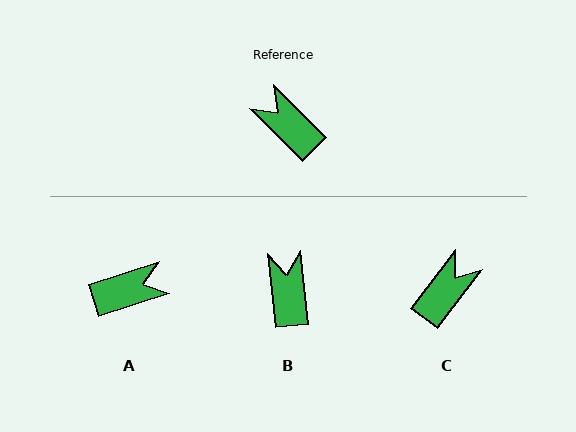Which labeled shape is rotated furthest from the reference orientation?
A, about 118 degrees away.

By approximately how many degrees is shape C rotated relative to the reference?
Approximately 82 degrees clockwise.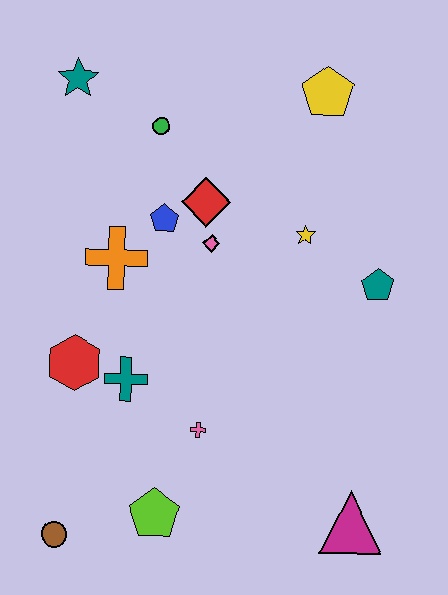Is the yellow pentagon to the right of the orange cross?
Yes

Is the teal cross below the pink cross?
No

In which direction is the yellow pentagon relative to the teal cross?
The yellow pentagon is above the teal cross.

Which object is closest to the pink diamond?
The red diamond is closest to the pink diamond.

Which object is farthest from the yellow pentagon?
The brown circle is farthest from the yellow pentagon.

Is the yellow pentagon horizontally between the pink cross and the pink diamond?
No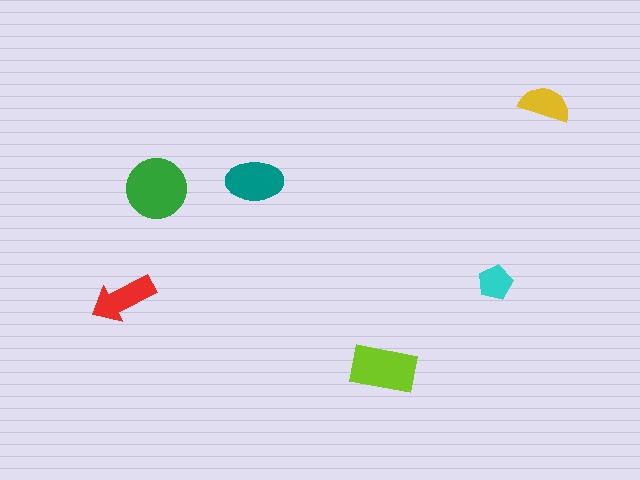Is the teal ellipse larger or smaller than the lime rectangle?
Smaller.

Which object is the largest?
The green circle.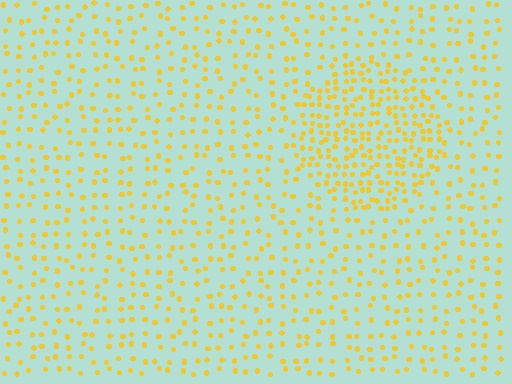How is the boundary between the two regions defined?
The boundary is defined by a change in element density (approximately 2.2x ratio). All elements are the same color, size, and shape.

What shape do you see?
I see a circle.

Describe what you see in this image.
The image contains small yellow elements arranged at two different densities. A circle-shaped region is visible where the elements are more densely packed than the surrounding area.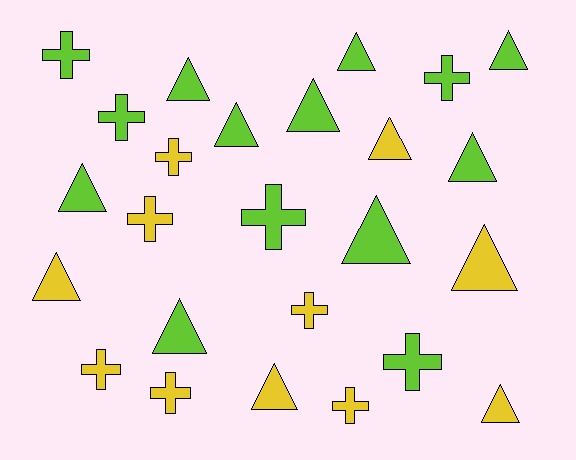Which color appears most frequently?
Lime, with 14 objects.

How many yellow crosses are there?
There are 6 yellow crosses.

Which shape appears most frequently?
Triangle, with 14 objects.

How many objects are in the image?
There are 25 objects.